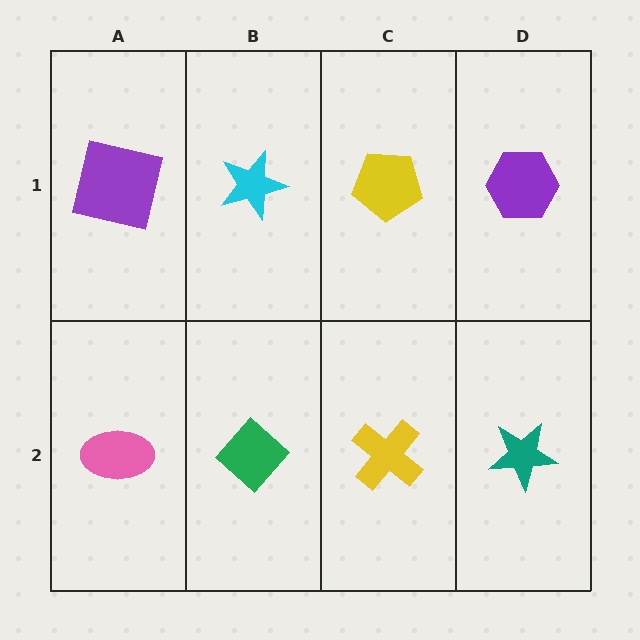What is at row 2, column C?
A yellow cross.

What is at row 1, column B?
A cyan star.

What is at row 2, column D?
A teal star.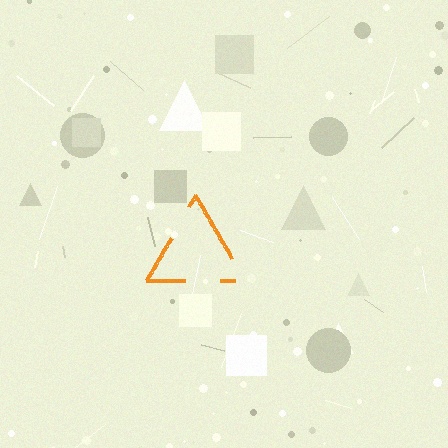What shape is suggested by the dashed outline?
The dashed outline suggests a triangle.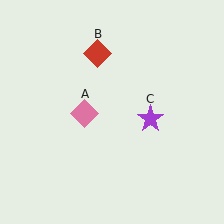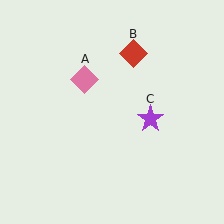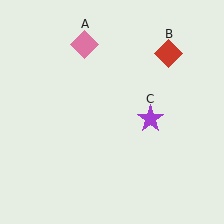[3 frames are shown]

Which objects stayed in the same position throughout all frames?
Purple star (object C) remained stationary.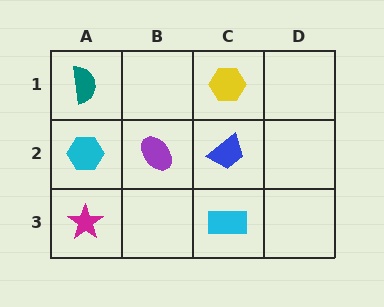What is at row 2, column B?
A purple ellipse.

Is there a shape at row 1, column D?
No, that cell is empty.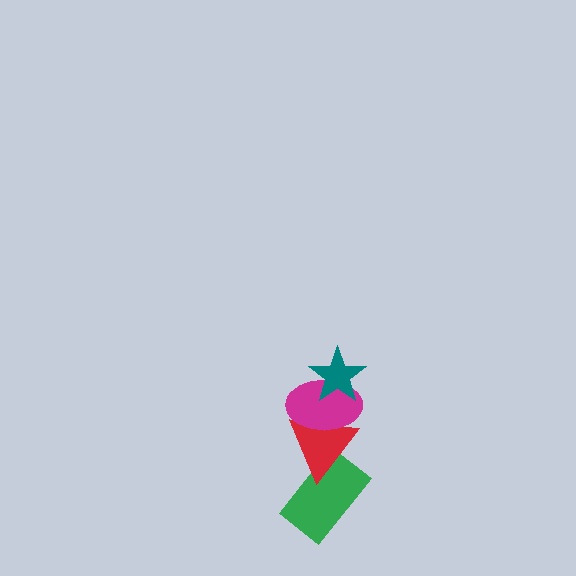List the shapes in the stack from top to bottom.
From top to bottom: the teal star, the magenta ellipse, the red triangle, the green rectangle.